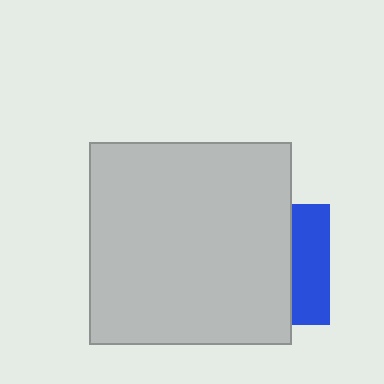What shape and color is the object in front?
The object in front is a light gray rectangle.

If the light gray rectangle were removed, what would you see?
You would see the complete blue square.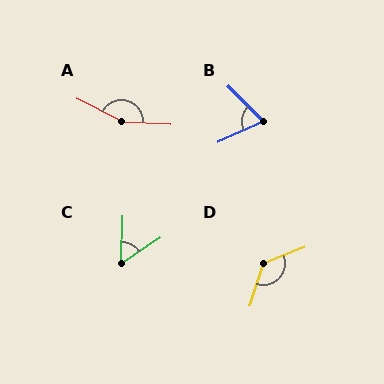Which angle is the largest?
A, at approximately 156 degrees.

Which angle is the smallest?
C, at approximately 55 degrees.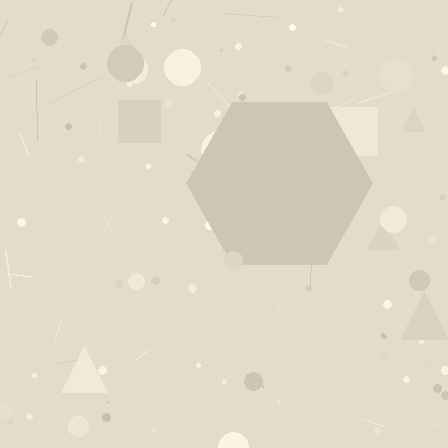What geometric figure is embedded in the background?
A hexagon is embedded in the background.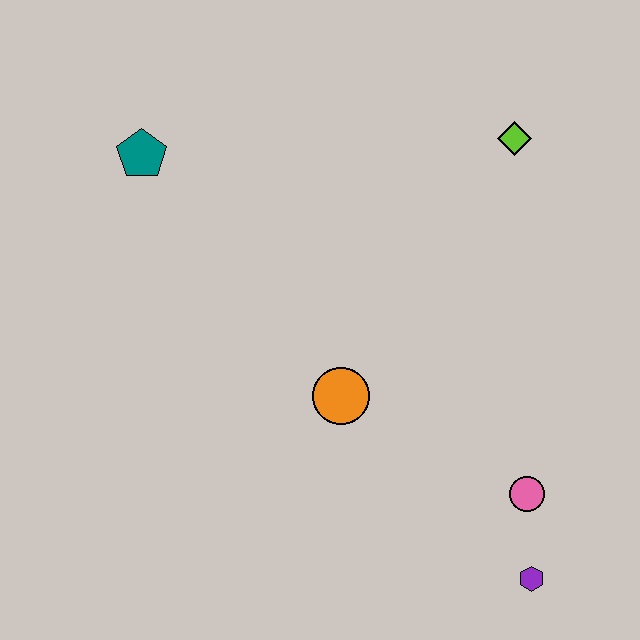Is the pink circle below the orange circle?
Yes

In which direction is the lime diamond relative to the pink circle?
The lime diamond is above the pink circle.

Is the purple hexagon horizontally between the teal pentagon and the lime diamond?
No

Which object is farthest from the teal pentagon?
The purple hexagon is farthest from the teal pentagon.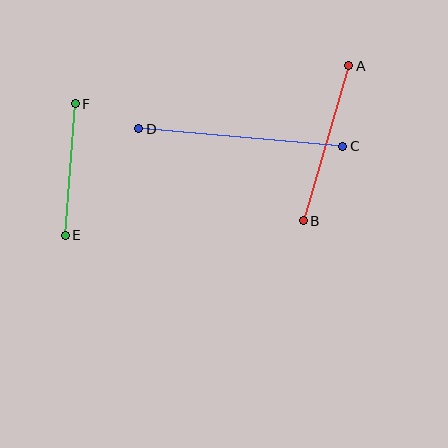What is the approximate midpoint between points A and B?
The midpoint is at approximately (326, 143) pixels.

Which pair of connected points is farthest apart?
Points C and D are farthest apart.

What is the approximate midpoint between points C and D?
The midpoint is at approximately (241, 137) pixels.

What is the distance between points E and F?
The distance is approximately 132 pixels.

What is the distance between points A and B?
The distance is approximately 162 pixels.